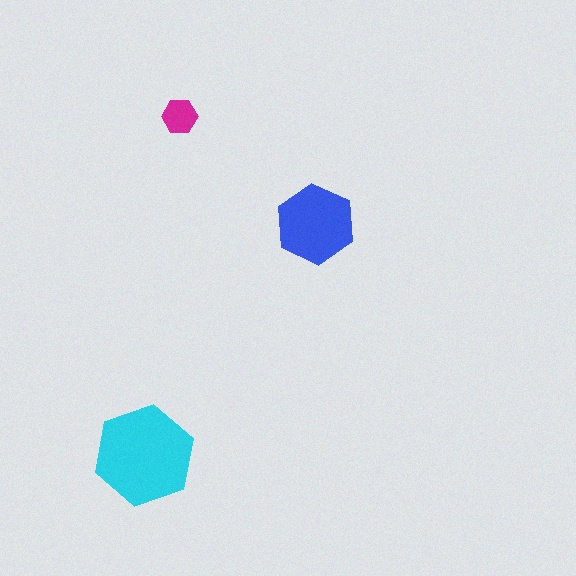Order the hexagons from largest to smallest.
the cyan one, the blue one, the magenta one.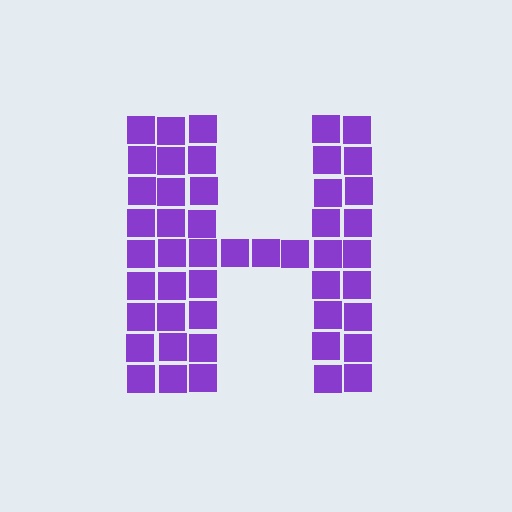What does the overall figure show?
The overall figure shows the letter H.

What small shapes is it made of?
It is made of small squares.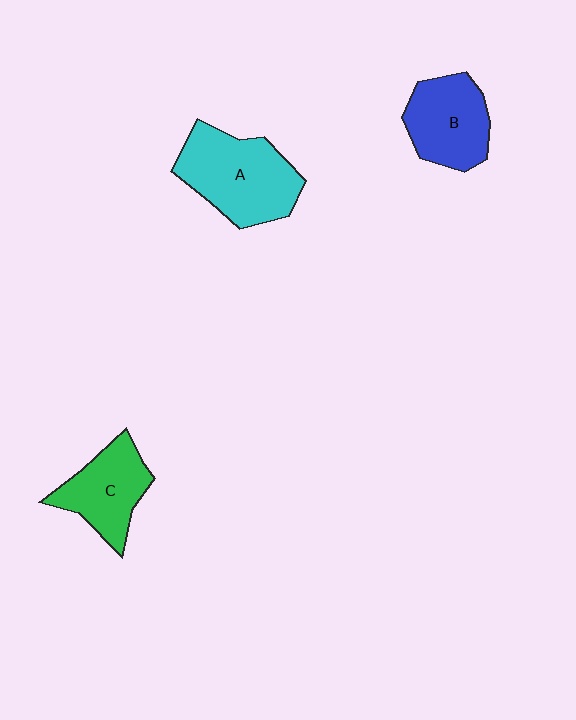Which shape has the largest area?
Shape A (cyan).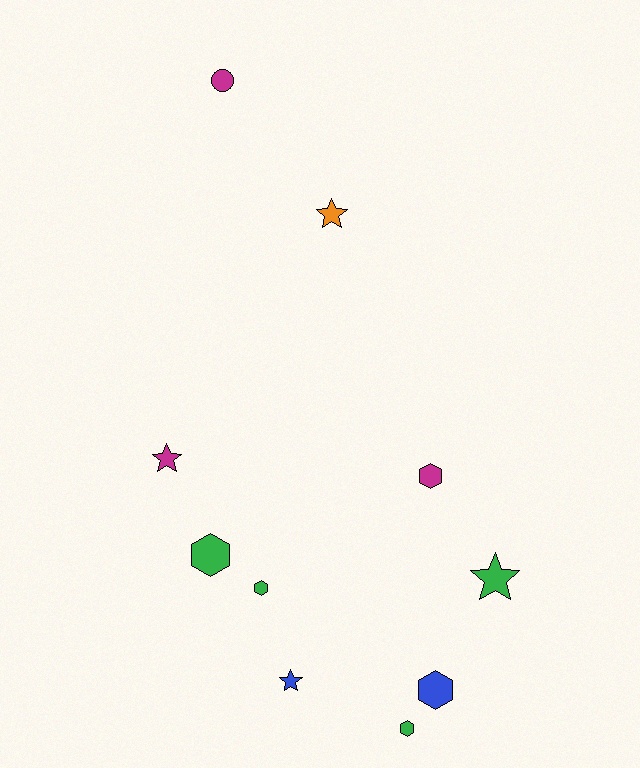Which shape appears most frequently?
Hexagon, with 5 objects.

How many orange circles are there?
There are no orange circles.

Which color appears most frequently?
Green, with 4 objects.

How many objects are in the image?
There are 10 objects.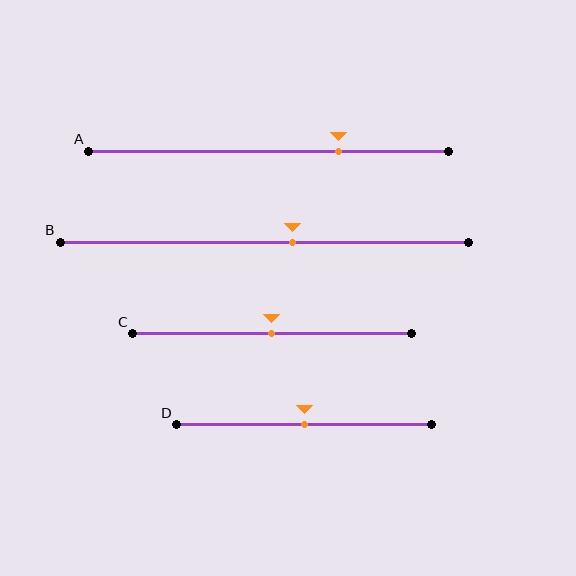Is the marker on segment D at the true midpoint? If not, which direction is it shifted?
Yes, the marker on segment D is at the true midpoint.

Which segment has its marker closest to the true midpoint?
Segment C has its marker closest to the true midpoint.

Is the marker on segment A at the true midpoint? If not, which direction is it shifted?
No, the marker on segment A is shifted to the right by about 19% of the segment length.